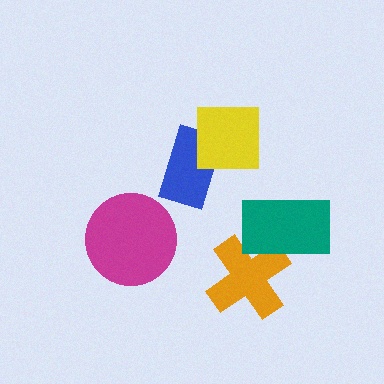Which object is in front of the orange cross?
The teal rectangle is in front of the orange cross.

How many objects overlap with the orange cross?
1 object overlaps with the orange cross.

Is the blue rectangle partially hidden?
Yes, it is partially covered by another shape.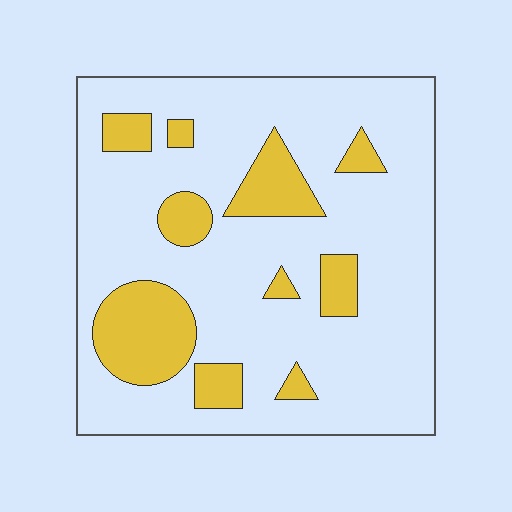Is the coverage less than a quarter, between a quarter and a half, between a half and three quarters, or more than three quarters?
Less than a quarter.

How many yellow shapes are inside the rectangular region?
10.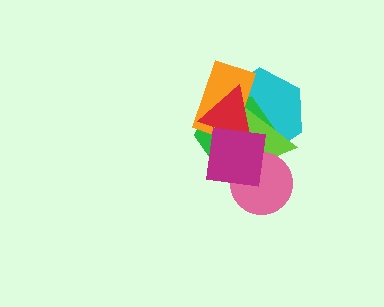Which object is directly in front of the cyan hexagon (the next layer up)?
The green hexagon is directly in front of the cyan hexagon.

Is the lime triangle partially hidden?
Yes, it is partially covered by another shape.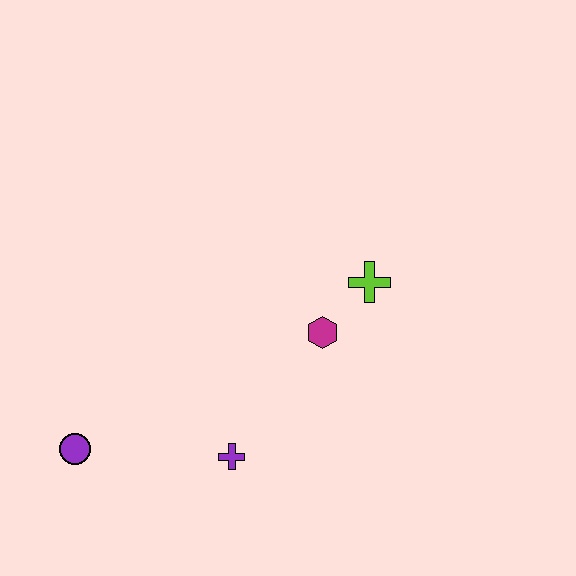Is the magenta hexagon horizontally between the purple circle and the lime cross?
Yes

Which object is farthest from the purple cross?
The lime cross is farthest from the purple cross.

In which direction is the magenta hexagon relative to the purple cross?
The magenta hexagon is above the purple cross.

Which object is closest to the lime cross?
The magenta hexagon is closest to the lime cross.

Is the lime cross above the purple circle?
Yes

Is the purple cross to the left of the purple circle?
No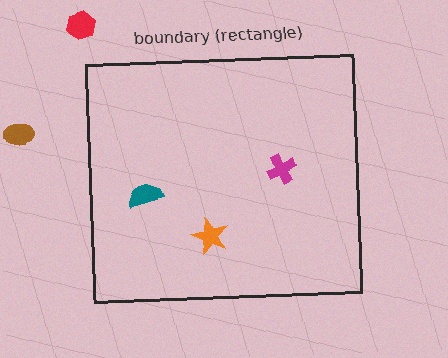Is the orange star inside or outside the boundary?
Inside.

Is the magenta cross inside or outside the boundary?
Inside.